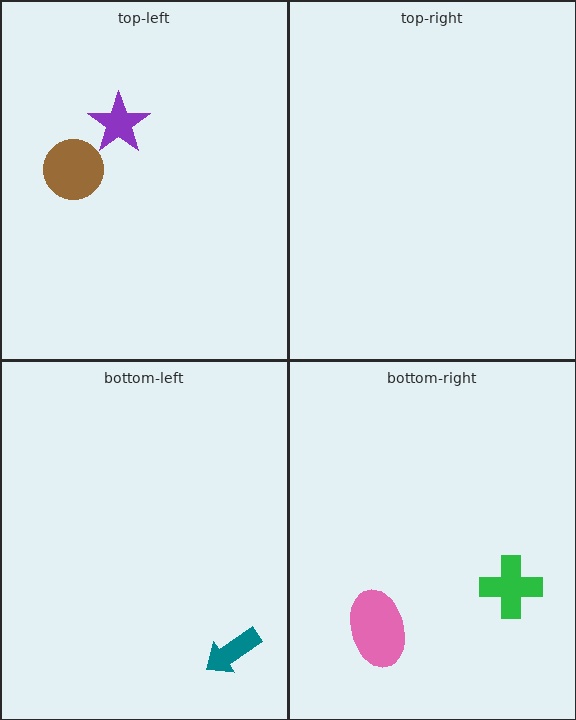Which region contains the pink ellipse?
The bottom-right region.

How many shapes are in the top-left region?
2.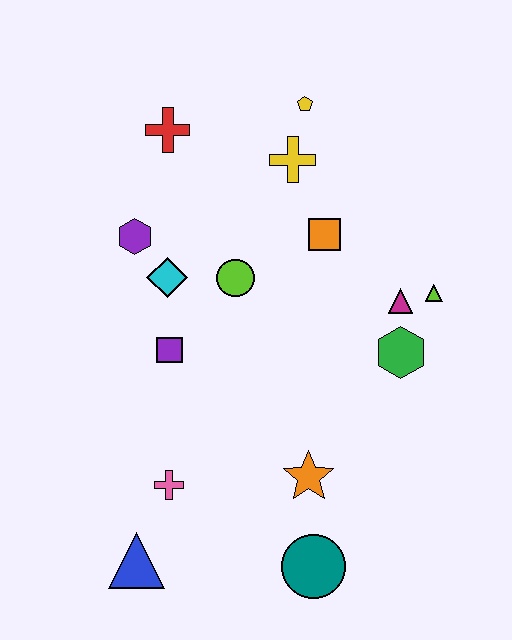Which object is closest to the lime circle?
The cyan diamond is closest to the lime circle.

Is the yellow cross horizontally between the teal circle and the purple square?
Yes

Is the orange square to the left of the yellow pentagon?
No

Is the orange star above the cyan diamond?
No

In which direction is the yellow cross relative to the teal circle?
The yellow cross is above the teal circle.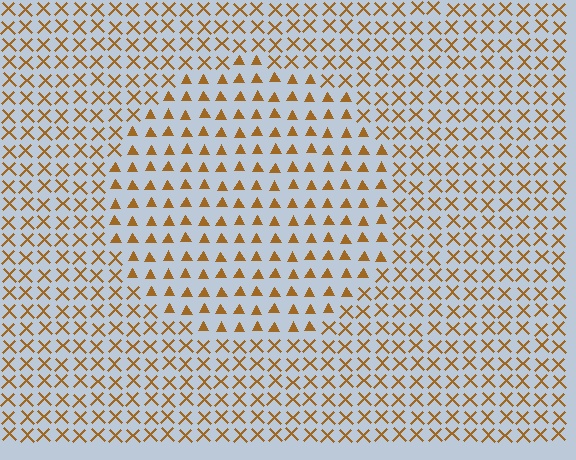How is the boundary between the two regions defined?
The boundary is defined by a change in element shape: triangles inside vs. X marks outside. All elements share the same color and spacing.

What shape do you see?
I see a circle.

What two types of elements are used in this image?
The image uses triangles inside the circle region and X marks outside it.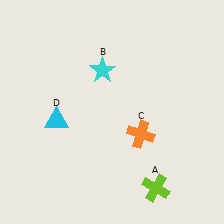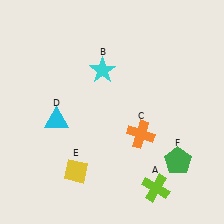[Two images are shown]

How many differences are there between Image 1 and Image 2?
There are 2 differences between the two images.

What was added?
A yellow diamond (E), a green pentagon (F) were added in Image 2.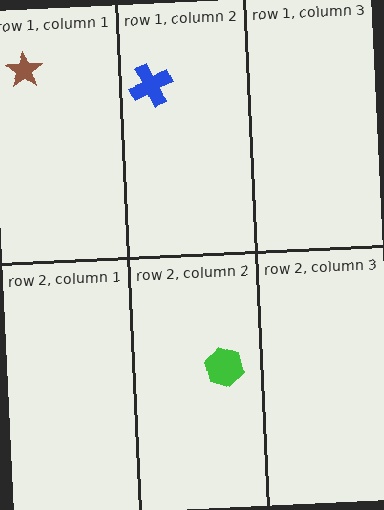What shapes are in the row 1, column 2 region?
The blue cross.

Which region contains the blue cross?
The row 1, column 2 region.